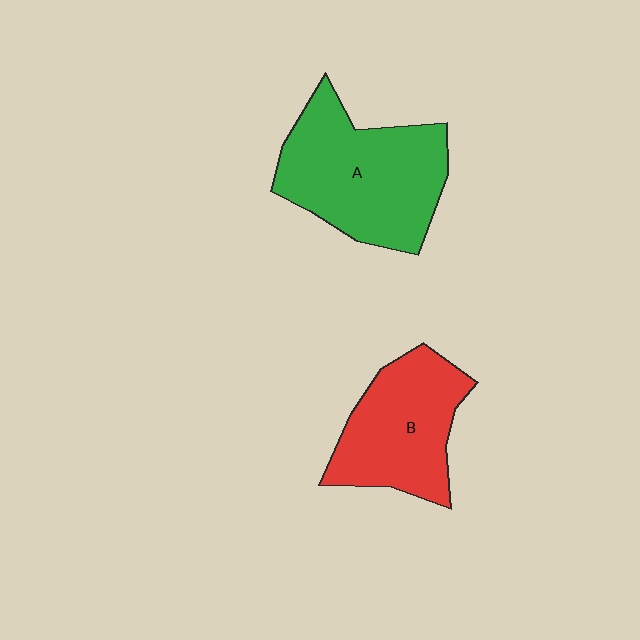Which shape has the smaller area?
Shape B (red).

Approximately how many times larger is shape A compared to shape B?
Approximately 1.3 times.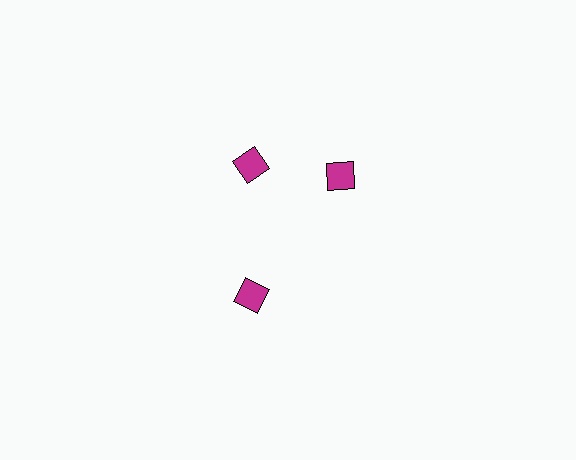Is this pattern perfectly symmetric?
No. The 3 magenta squares are arranged in a ring, but one element near the 3 o'clock position is rotated out of alignment along the ring, breaking the 3-fold rotational symmetry.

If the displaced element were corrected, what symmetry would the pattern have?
It would have 3-fold rotational symmetry — the pattern would map onto itself every 120 degrees.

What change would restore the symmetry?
The symmetry would be restored by rotating it back into even spacing with its neighbors so that all 3 squares sit at equal angles and equal distance from the center.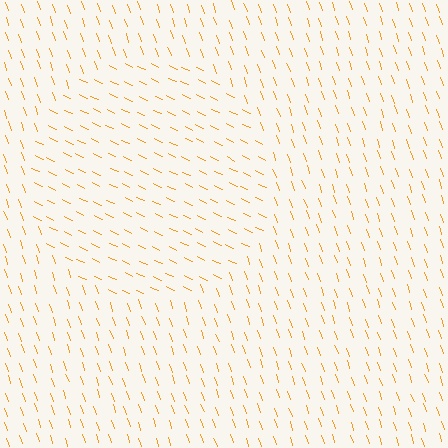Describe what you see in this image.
The image is filled with small orange line segments. A circle region in the image has lines oriented differently from the surrounding lines, creating a visible texture boundary.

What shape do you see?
I see a circle.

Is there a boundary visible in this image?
Yes, there is a texture boundary formed by a change in line orientation.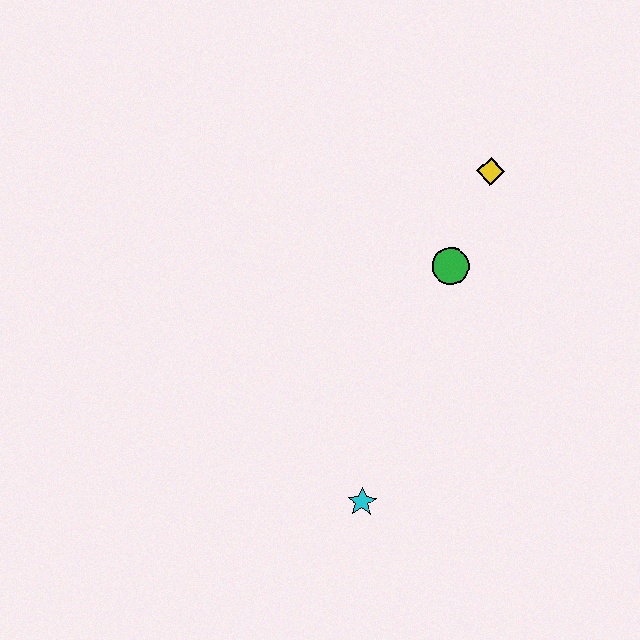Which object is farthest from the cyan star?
The yellow diamond is farthest from the cyan star.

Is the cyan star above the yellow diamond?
No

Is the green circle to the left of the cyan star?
No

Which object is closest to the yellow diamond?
The green circle is closest to the yellow diamond.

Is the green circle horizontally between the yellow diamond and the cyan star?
Yes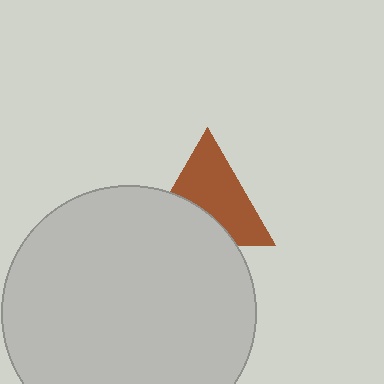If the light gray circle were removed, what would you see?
You would see the complete brown triangle.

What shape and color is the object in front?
The object in front is a light gray circle.